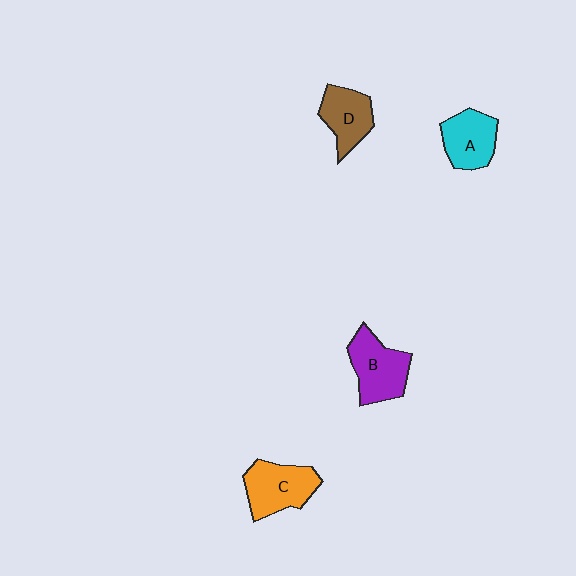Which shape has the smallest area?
Shape D (brown).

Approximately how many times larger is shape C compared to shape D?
Approximately 1.2 times.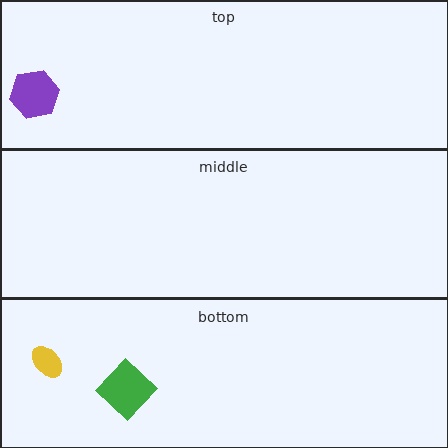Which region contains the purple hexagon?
The top region.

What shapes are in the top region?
The purple hexagon.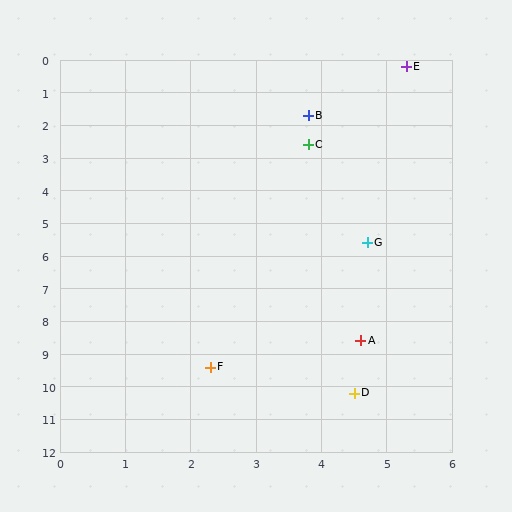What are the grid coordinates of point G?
Point G is at approximately (4.7, 5.6).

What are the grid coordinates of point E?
Point E is at approximately (5.3, 0.2).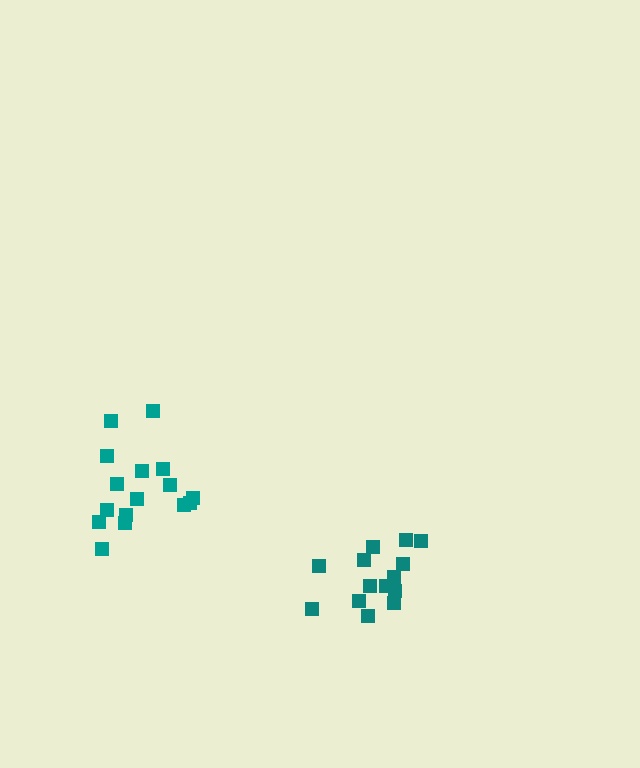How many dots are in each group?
Group 1: 16 dots, Group 2: 14 dots (30 total).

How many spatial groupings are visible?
There are 2 spatial groupings.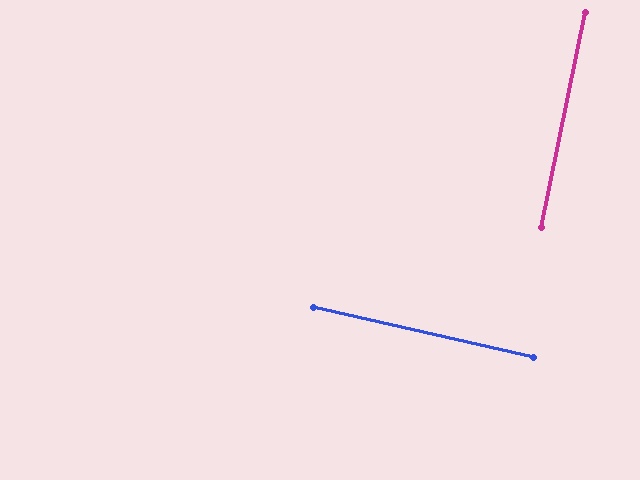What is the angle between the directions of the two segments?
Approximately 89 degrees.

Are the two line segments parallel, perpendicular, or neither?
Perpendicular — they meet at approximately 89°.